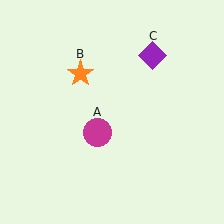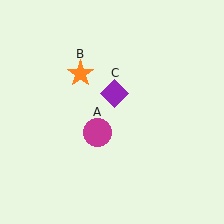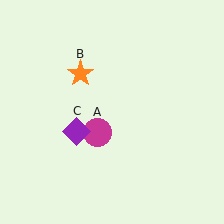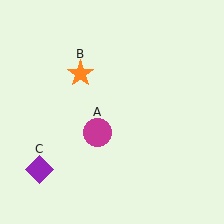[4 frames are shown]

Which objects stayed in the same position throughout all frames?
Magenta circle (object A) and orange star (object B) remained stationary.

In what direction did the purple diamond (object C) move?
The purple diamond (object C) moved down and to the left.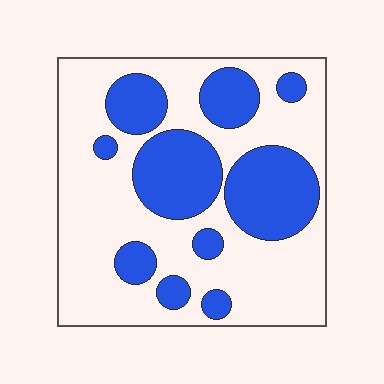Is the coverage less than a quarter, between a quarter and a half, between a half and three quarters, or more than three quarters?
Between a quarter and a half.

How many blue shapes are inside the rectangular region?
10.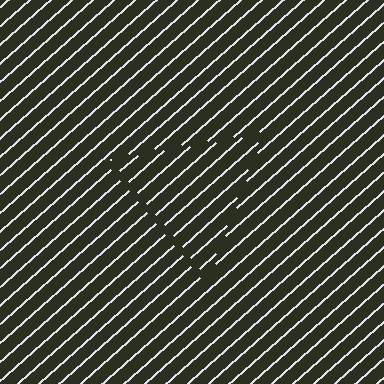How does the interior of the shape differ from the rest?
The interior of the shape contains the same grating, shifted by half a period — the contour is defined by the phase discontinuity where line-ends from the inner and outer gratings abut.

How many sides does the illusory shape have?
3 sides — the line-ends trace a triangle.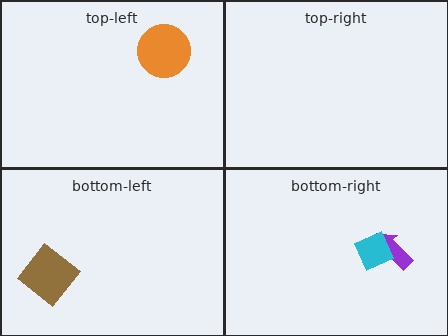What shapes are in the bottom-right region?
The purple arrow, the cyan diamond.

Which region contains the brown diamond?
The bottom-left region.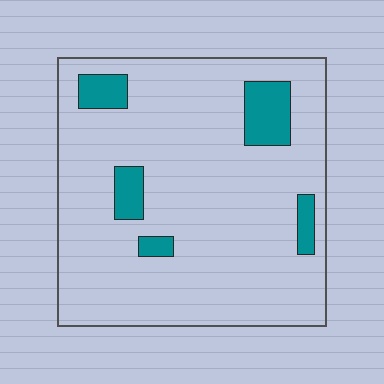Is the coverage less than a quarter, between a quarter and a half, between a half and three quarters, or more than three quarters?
Less than a quarter.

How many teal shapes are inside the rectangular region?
5.